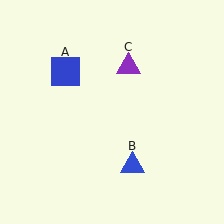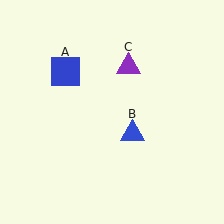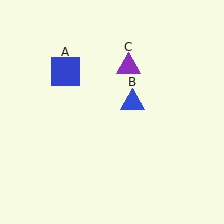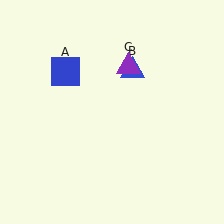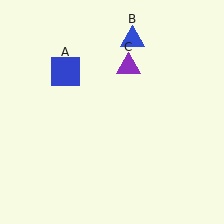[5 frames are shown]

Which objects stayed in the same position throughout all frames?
Blue square (object A) and purple triangle (object C) remained stationary.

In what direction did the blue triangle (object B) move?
The blue triangle (object B) moved up.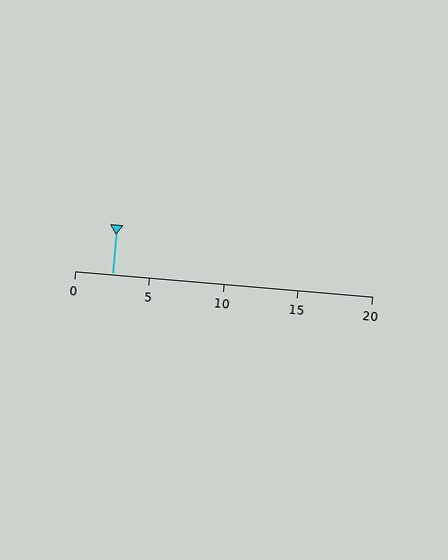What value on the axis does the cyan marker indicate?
The marker indicates approximately 2.5.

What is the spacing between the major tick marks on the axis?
The major ticks are spaced 5 apart.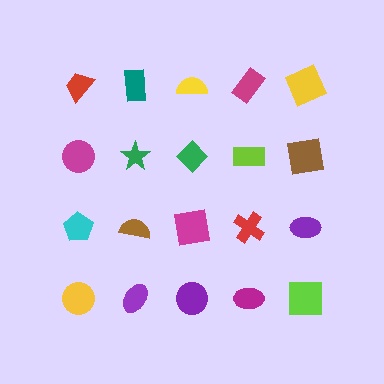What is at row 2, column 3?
A green diamond.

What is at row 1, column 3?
A yellow semicircle.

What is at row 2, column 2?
A green star.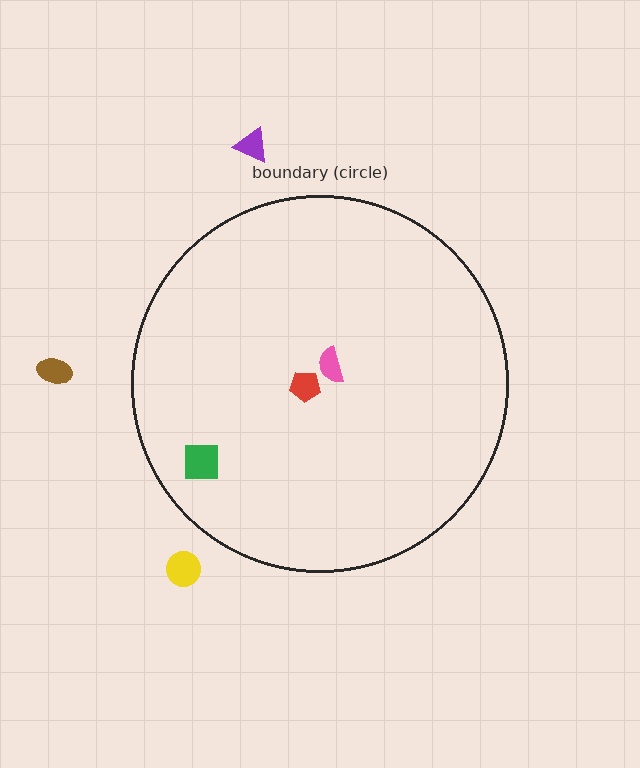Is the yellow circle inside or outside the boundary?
Outside.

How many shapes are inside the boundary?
3 inside, 3 outside.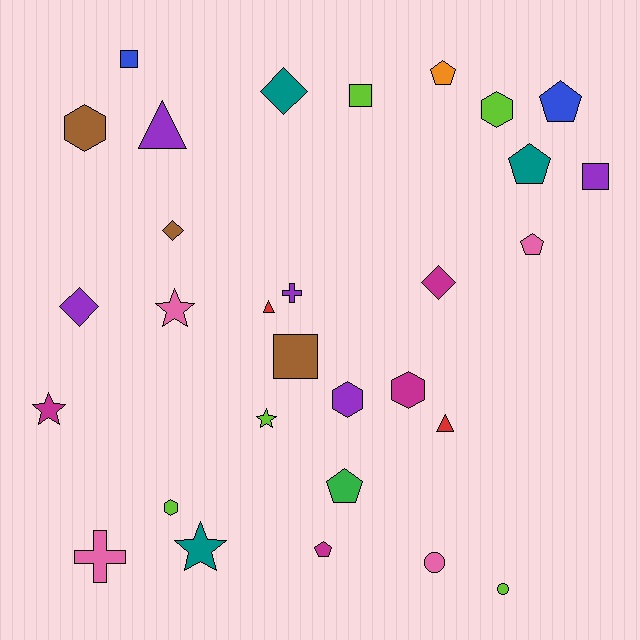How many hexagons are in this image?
There are 5 hexagons.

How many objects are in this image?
There are 30 objects.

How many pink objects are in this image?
There are 4 pink objects.